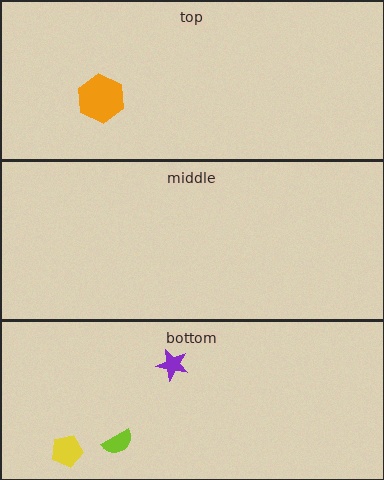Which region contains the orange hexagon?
The top region.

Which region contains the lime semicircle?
The bottom region.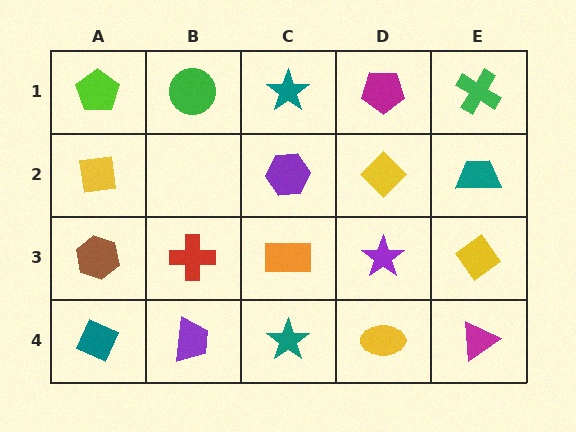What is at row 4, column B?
A purple trapezoid.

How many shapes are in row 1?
5 shapes.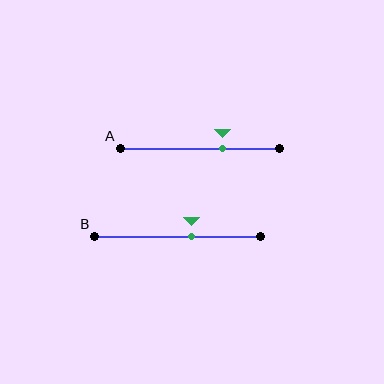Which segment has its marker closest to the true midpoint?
Segment B has its marker closest to the true midpoint.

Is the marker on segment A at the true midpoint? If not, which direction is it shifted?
No, the marker on segment A is shifted to the right by about 15% of the segment length.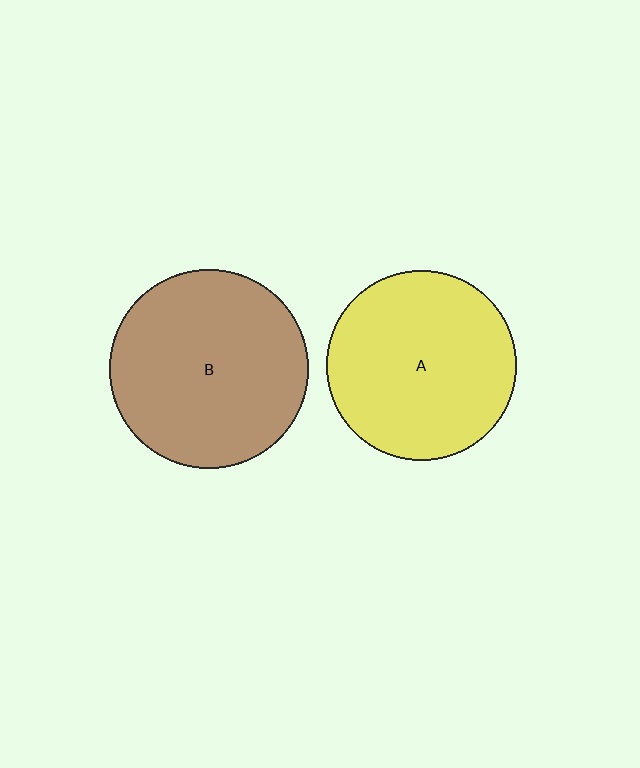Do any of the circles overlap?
No, none of the circles overlap.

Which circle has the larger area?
Circle B (brown).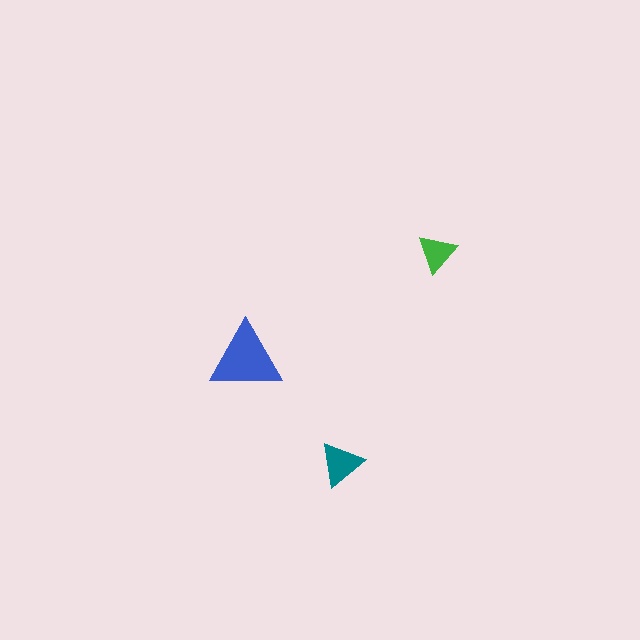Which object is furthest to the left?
The blue triangle is leftmost.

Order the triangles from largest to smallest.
the blue one, the teal one, the green one.